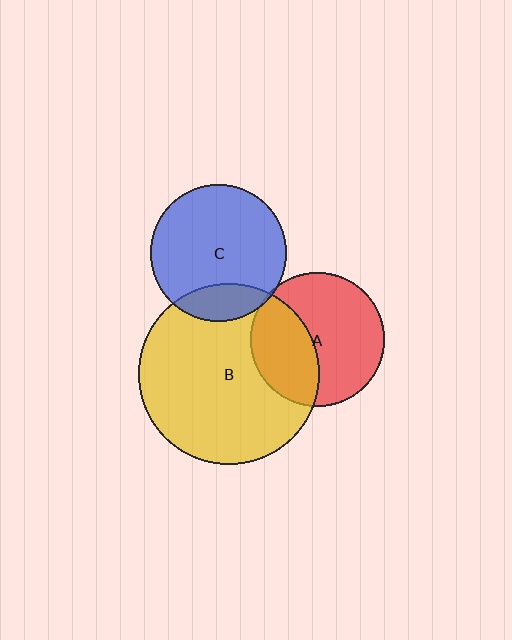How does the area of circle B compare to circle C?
Approximately 1.7 times.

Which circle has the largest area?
Circle B (yellow).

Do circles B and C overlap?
Yes.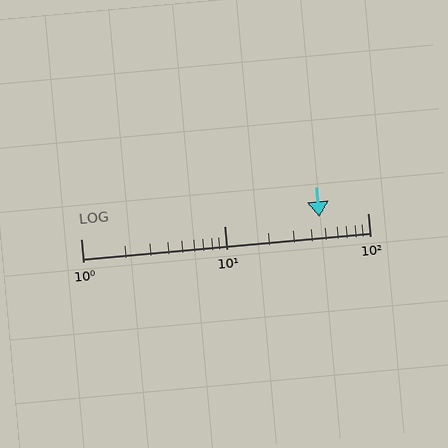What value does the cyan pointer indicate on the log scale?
The pointer indicates approximately 46.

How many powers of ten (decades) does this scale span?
The scale spans 2 decades, from 1 to 100.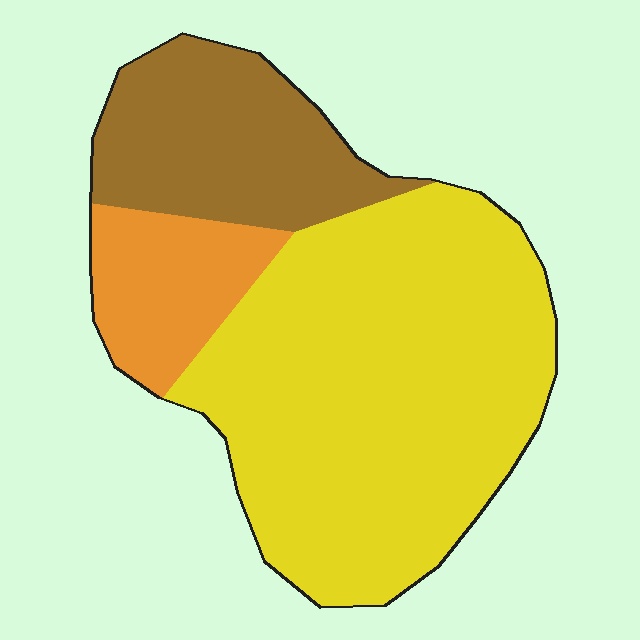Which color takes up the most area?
Yellow, at roughly 65%.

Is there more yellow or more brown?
Yellow.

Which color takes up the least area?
Orange, at roughly 15%.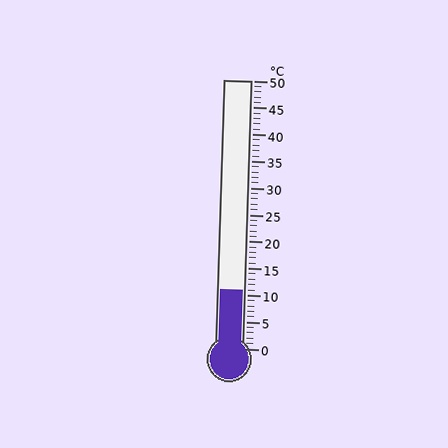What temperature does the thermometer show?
The thermometer shows approximately 11°C.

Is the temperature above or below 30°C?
The temperature is below 30°C.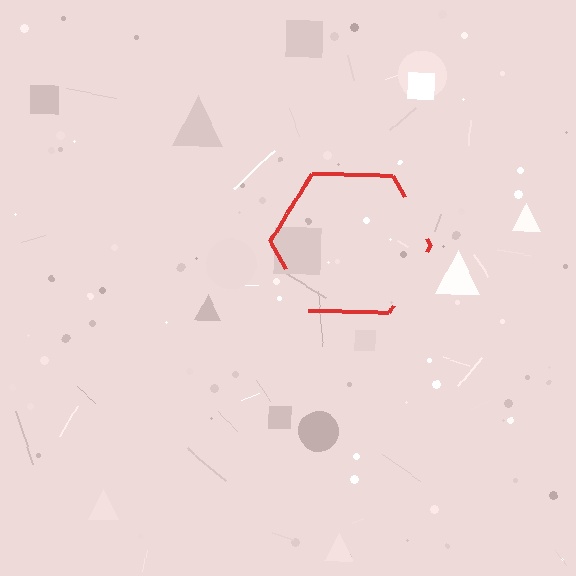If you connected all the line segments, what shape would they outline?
They would outline a hexagon.